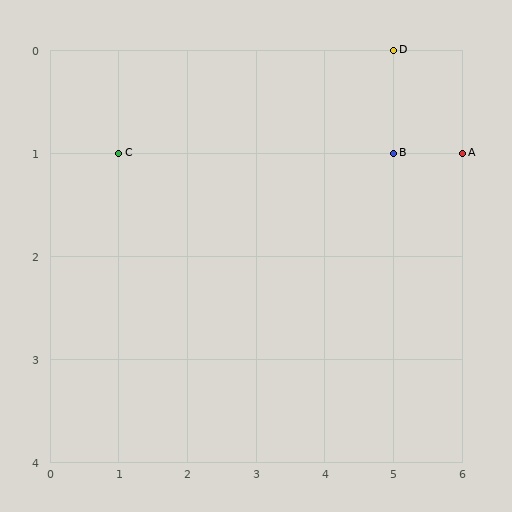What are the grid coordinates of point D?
Point D is at grid coordinates (5, 0).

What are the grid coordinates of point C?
Point C is at grid coordinates (1, 1).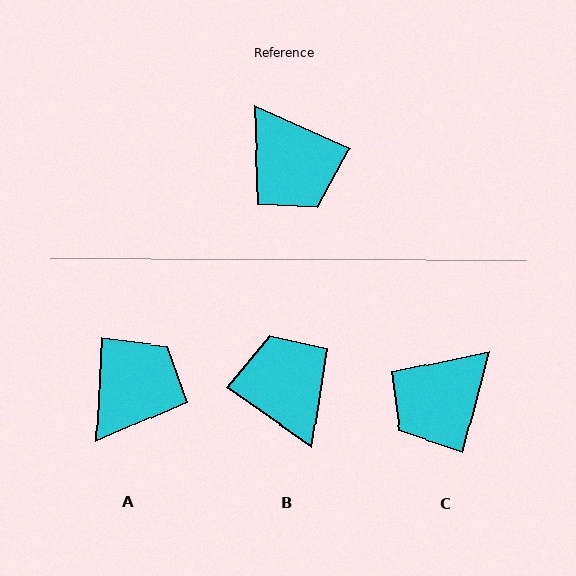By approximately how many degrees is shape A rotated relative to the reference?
Approximately 112 degrees counter-clockwise.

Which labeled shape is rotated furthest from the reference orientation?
B, about 169 degrees away.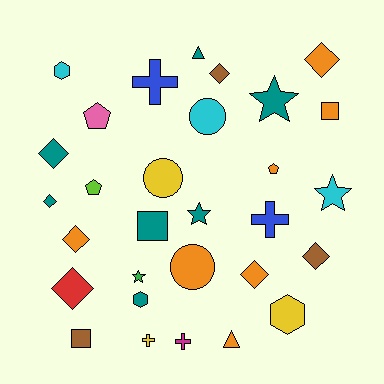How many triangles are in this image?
There are 2 triangles.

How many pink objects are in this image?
There is 1 pink object.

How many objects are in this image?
There are 30 objects.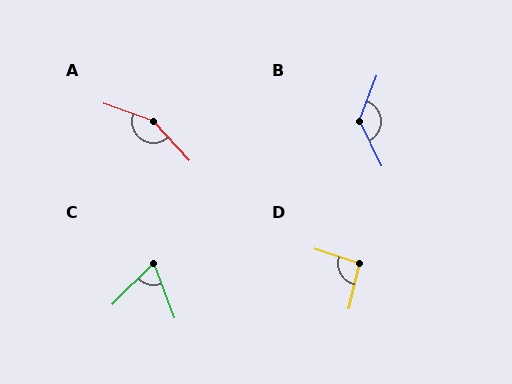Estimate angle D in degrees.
Approximately 95 degrees.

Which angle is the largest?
A, at approximately 153 degrees.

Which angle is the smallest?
C, at approximately 65 degrees.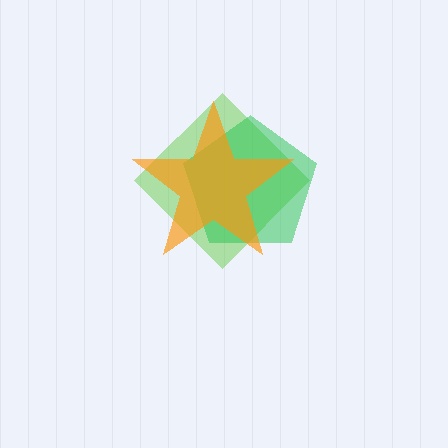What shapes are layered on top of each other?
The layered shapes are: a lime diamond, a green pentagon, an orange star.